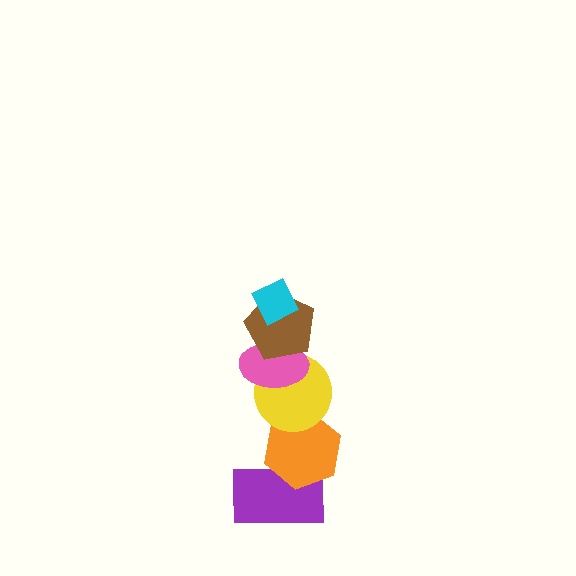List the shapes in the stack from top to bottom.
From top to bottom: the cyan diamond, the brown pentagon, the pink ellipse, the yellow circle, the orange hexagon, the purple rectangle.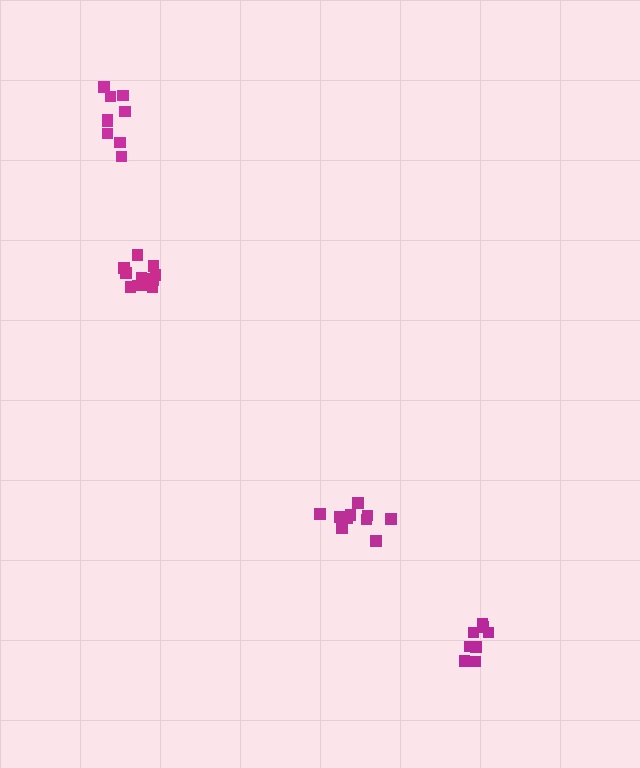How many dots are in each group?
Group 1: 11 dots, Group 2: 8 dots, Group 3: 13 dots, Group 4: 9 dots (41 total).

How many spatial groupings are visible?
There are 4 spatial groupings.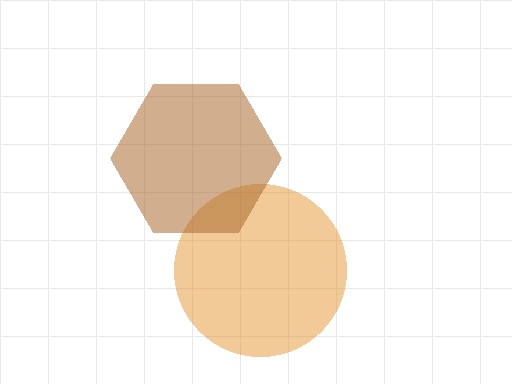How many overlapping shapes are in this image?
There are 2 overlapping shapes in the image.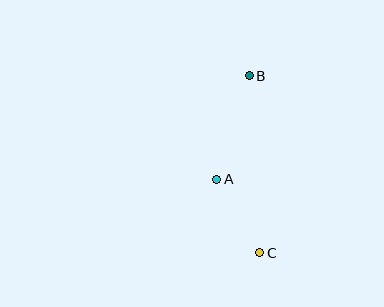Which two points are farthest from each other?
Points B and C are farthest from each other.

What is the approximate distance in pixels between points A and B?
The distance between A and B is approximately 109 pixels.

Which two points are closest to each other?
Points A and C are closest to each other.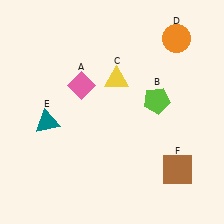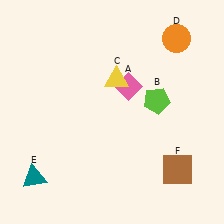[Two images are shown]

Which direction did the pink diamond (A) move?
The pink diamond (A) moved right.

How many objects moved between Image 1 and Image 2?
2 objects moved between the two images.